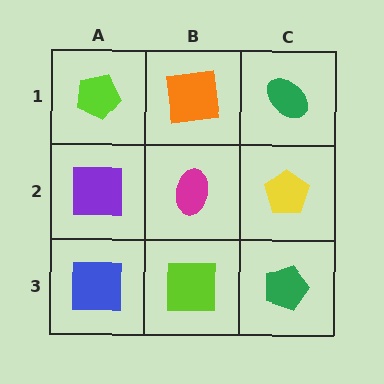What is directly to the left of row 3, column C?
A lime square.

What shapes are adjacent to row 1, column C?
A yellow pentagon (row 2, column C), an orange square (row 1, column B).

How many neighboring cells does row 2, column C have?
3.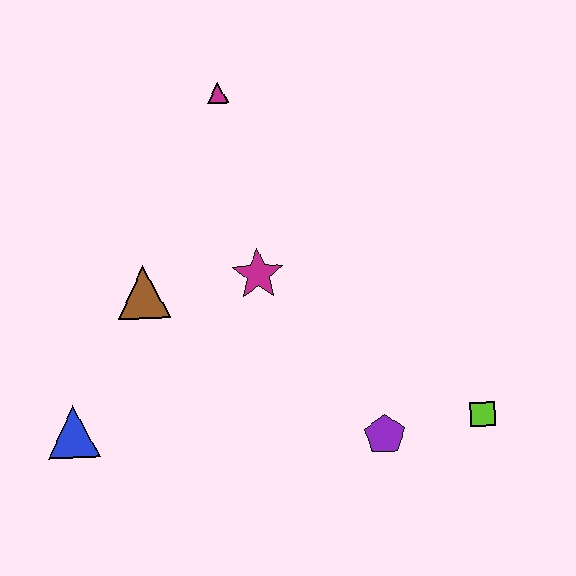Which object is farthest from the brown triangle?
The lime square is farthest from the brown triangle.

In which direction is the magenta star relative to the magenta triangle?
The magenta star is below the magenta triangle.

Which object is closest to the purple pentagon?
The lime square is closest to the purple pentagon.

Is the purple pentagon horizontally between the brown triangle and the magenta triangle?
No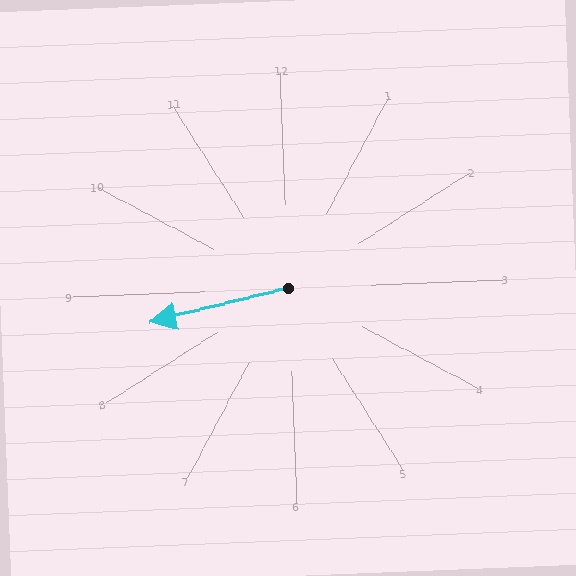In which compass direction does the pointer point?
West.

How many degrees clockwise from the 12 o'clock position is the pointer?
Approximately 259 degrees.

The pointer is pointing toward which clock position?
Roughly 9 o'clock.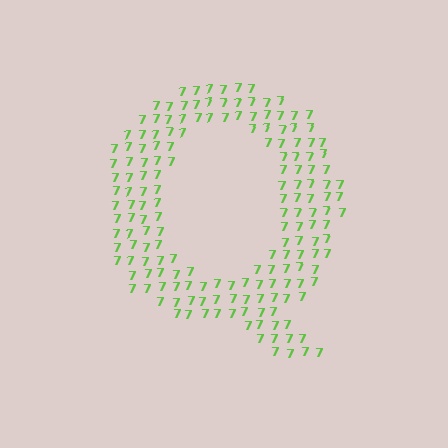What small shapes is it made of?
It is made of small digit 7's.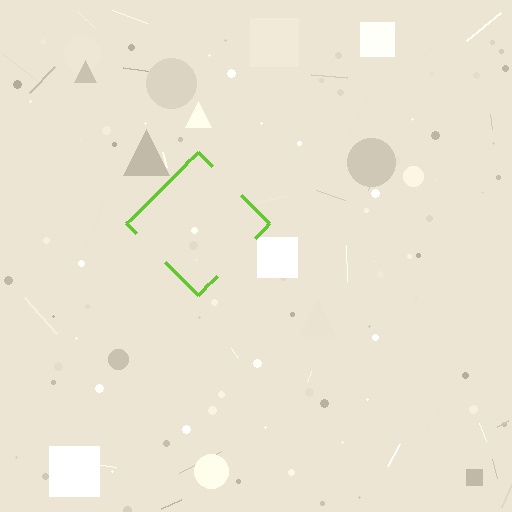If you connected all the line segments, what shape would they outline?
They would outline a diamond.